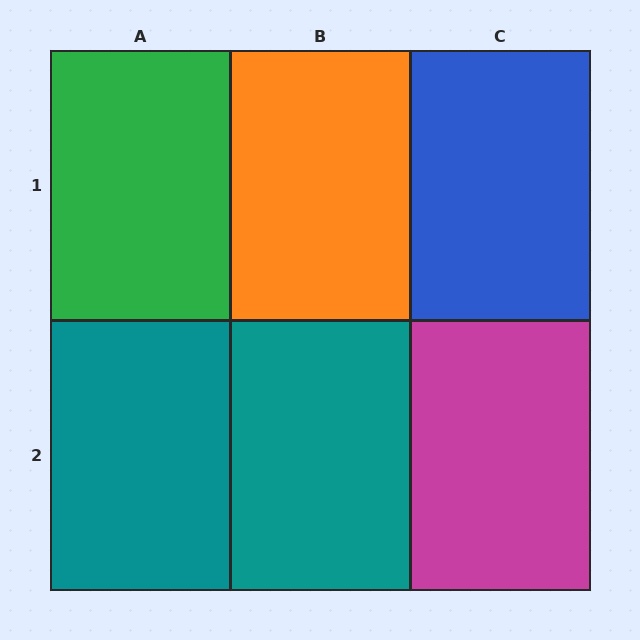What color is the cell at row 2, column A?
Teal.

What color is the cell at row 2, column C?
Magenta.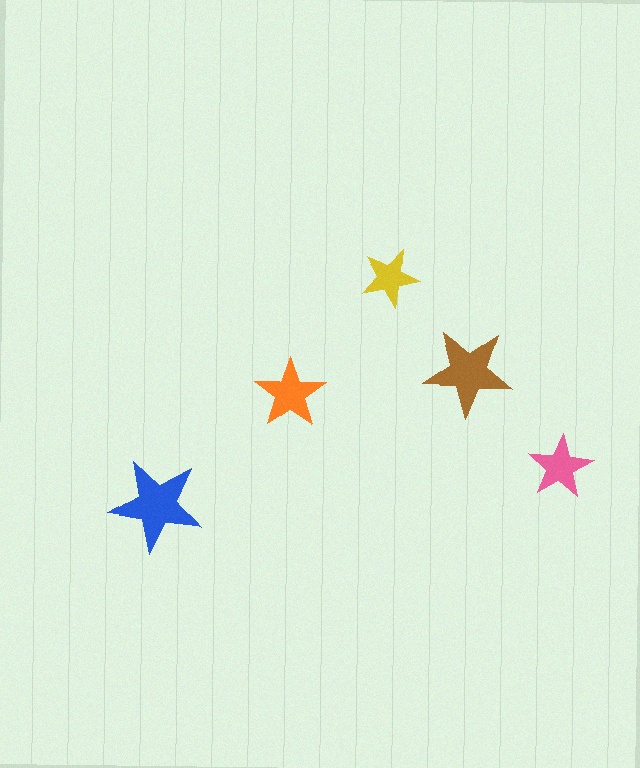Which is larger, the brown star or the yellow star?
The brown one.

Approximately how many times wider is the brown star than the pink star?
About 1.5 times wider.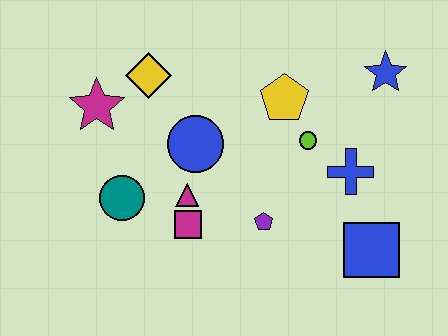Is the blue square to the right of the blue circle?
Yes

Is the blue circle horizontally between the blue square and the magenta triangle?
Yes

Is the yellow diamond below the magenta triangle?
No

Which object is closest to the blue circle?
The magenta triangle is closest to the blue circle.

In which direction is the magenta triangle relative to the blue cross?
The magenta triangle is to the left of the blue cross.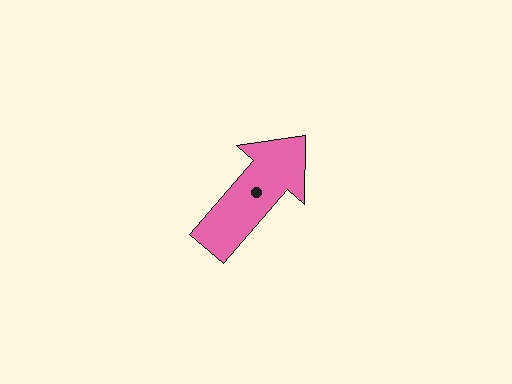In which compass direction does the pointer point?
Northeast.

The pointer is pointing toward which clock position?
Roughly 1 o'clock.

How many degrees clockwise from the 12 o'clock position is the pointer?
Approximately 41 degrees.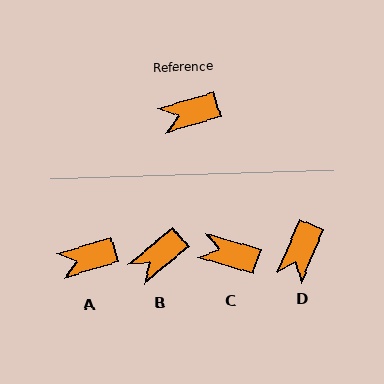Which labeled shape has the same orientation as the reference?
A.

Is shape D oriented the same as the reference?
No, it is off by about 50 degrees.